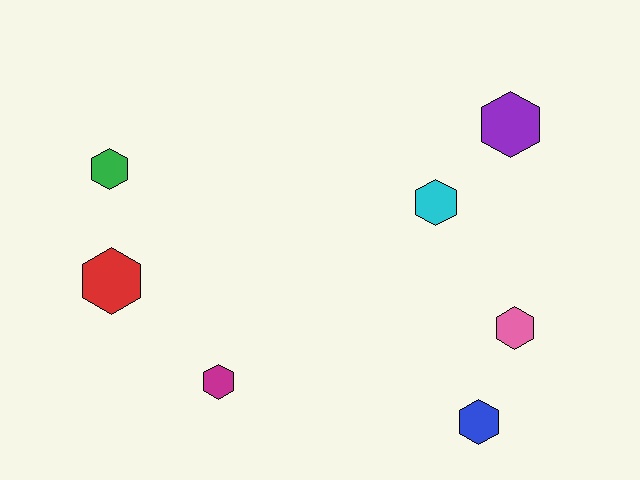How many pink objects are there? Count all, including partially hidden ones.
There is 1 pink object.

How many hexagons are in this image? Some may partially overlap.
There are 7 hexagons.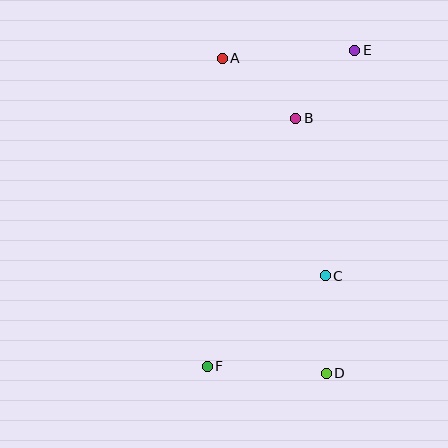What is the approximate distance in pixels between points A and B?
The distance between A and B is approximately 95 pixels.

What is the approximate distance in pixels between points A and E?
The distance between A and E is approximately 133 pixels.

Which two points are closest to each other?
Points B and E are closest to each other.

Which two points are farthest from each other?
Points E and F are farthest from each other.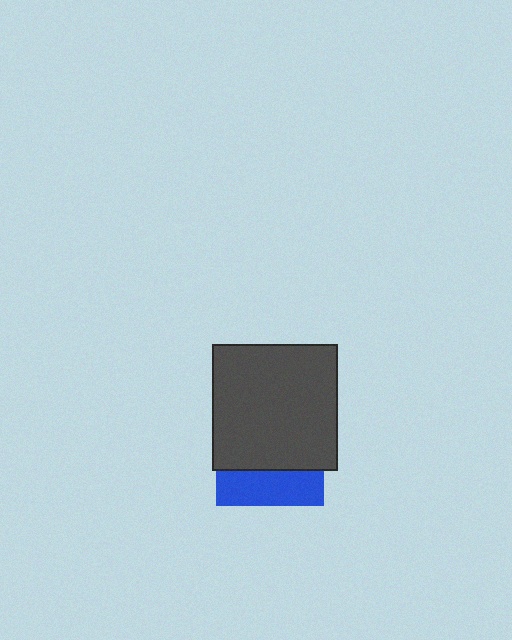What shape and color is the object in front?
The object in front is a dark gray square.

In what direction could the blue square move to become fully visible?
The blue square could move down. That would shift it out from behind the dark gray square entirely.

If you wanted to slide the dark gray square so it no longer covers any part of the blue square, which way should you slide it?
Slide it up — that is the most direct way to separate the two shapes.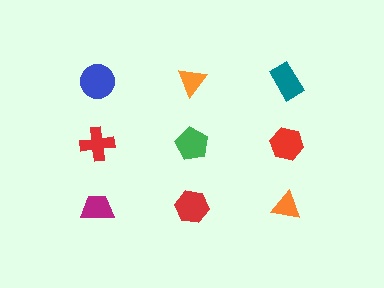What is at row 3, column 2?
A red hexagon.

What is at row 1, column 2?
An orange triangle.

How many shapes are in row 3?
3 shapes.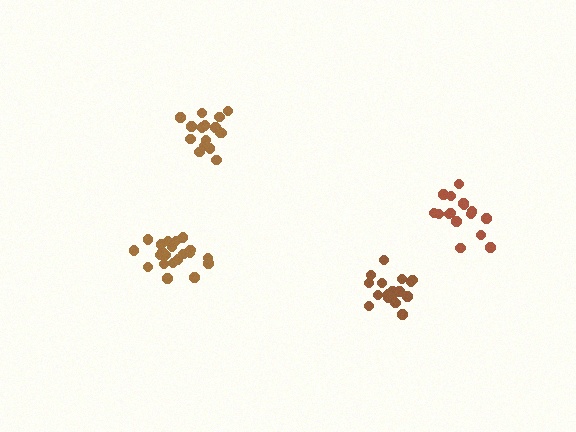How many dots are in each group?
Group 1: 16 dots, Group 2: 18 dots, Group 3: 17 dots, Group 4: 21 dots (72 total).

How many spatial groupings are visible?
There are 4 spatial groupings.